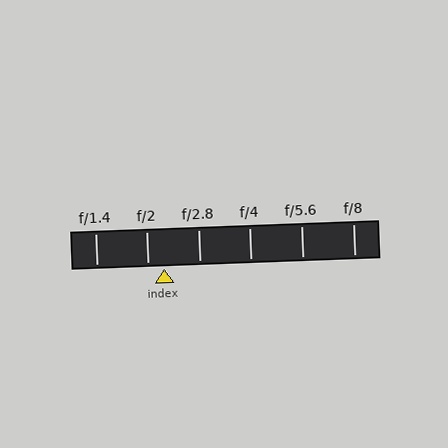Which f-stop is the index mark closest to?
The index mark is closest to f/2.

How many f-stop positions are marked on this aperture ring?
There are 6 f-stop positions marked.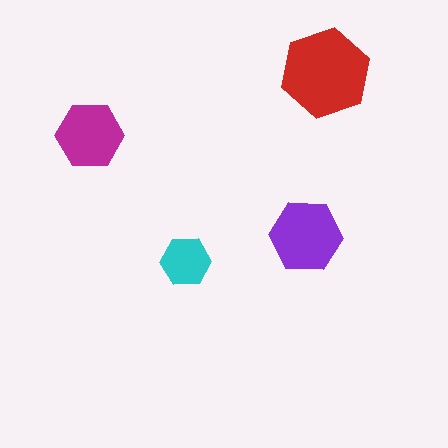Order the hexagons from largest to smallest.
the red one, the purple one, the magenta one, the cyan one.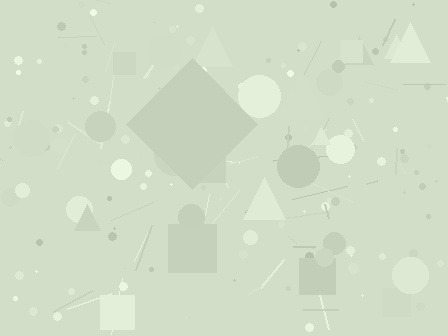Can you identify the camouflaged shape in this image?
The camouflaged shape is a diamond.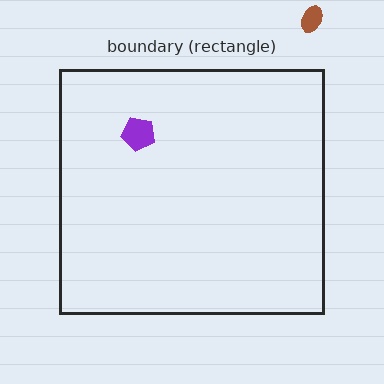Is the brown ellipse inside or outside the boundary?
Outside.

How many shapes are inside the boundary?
1 inside, 1 outside.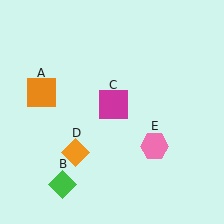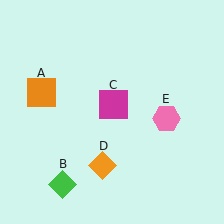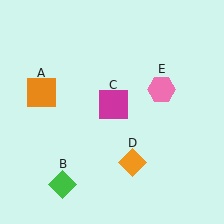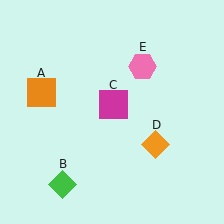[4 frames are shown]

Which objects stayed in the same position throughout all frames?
Orange square (object A) and green diamond (object B) and magenta square (object C) remained stationary.